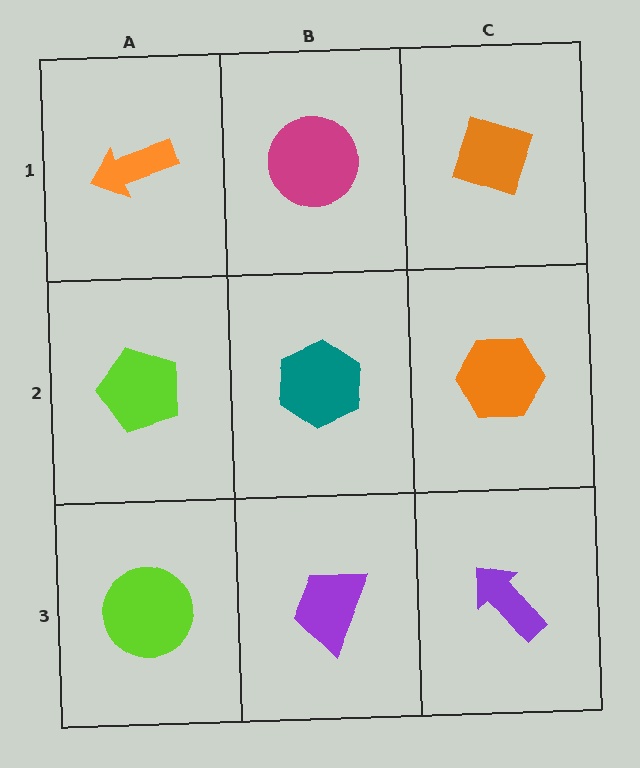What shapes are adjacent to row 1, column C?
An orange hexagon (row 2, column C), a magenta circle (row 1, column B).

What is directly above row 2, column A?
An orange arrow.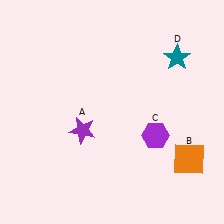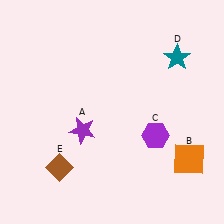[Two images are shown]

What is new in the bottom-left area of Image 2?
A brown diamond (E) was added in the bottom-left area of Image 2.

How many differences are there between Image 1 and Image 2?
There is 1 difference between the two images.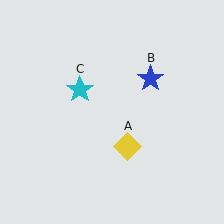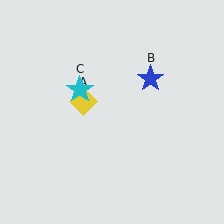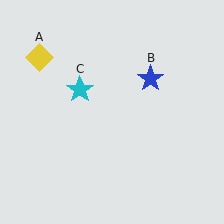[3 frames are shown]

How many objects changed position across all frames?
1 object changed position: yellow diamond (object A).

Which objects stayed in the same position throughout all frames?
Blue star (object B) and cyan star (object C) remained stationary.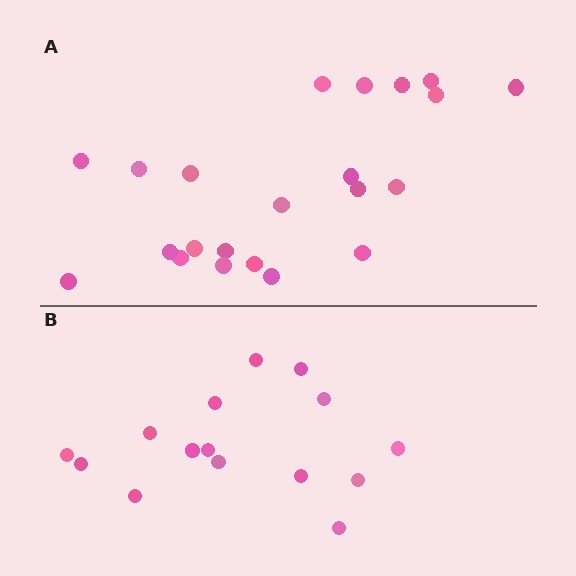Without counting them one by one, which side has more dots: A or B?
Region A (the top region) has more dots.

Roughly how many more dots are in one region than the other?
Region A has roughly 8 or so more dots than region B.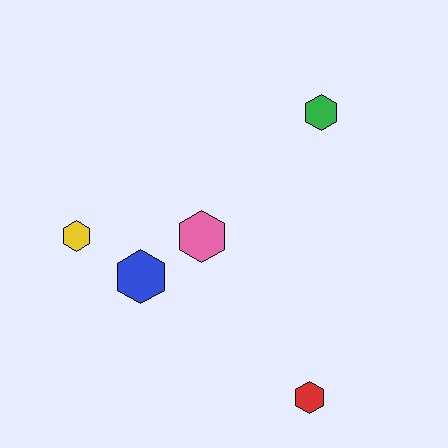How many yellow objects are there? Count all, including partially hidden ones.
There is 1 yellow object.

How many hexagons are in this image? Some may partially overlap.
There are 5 hexagons.